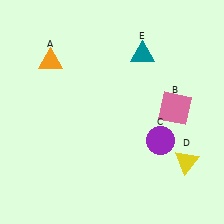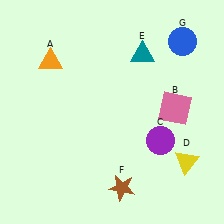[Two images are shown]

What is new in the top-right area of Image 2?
A blue circle (G) was added in the top-right area of Image 2.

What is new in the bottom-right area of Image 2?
A brown star (F) was added in the bottom-right area of Image 2.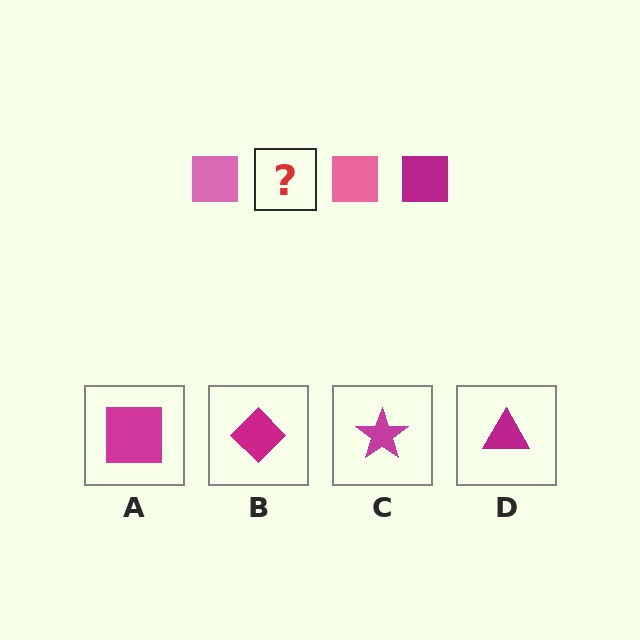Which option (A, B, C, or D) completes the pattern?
A.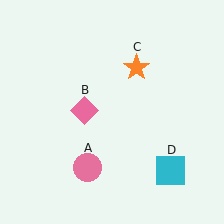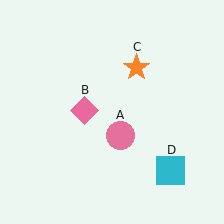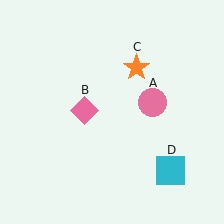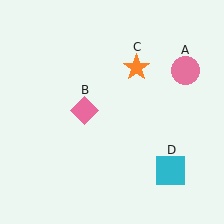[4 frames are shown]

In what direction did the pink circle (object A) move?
The pink circle (object A) moved up and to the right.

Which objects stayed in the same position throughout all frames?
Pink diamond (object B) and orange star (object C) and cyan square (object D) remained stationary.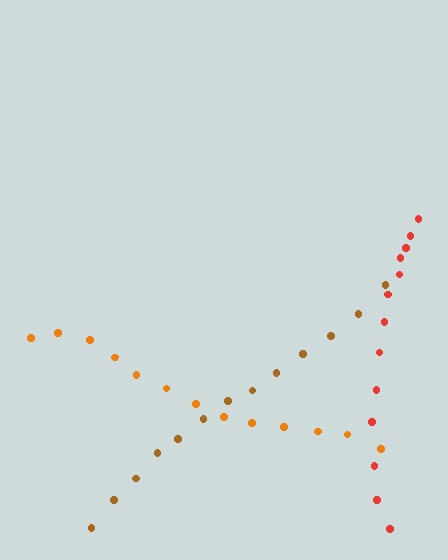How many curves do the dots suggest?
There are 3 distinct paths.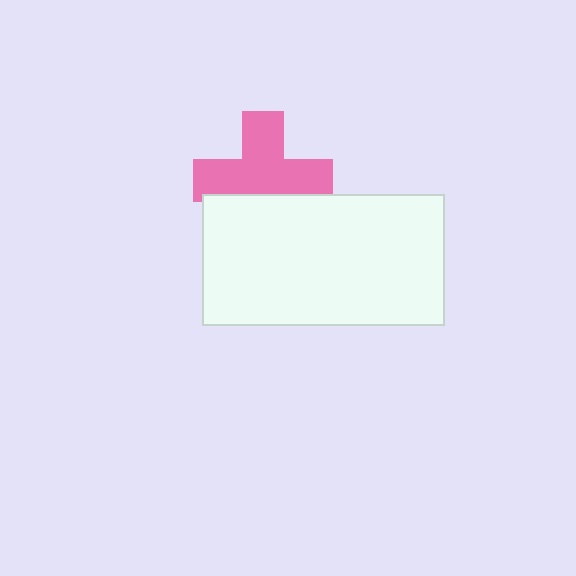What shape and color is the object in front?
The object in front is a white rectangle.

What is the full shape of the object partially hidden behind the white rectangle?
The partially hidden object is a pink cross.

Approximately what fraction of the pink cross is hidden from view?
Roughly 32% of the pink cross is hidden behind the white rectangle.